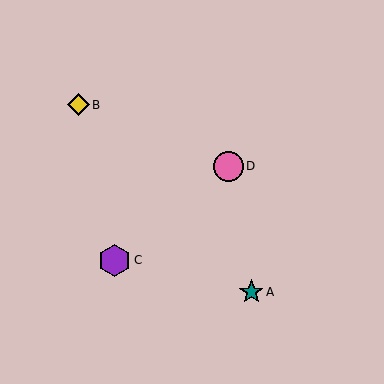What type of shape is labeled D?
Shape D is a pink circle.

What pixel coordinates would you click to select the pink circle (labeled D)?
Click at (228, 166) to select the pink circle D.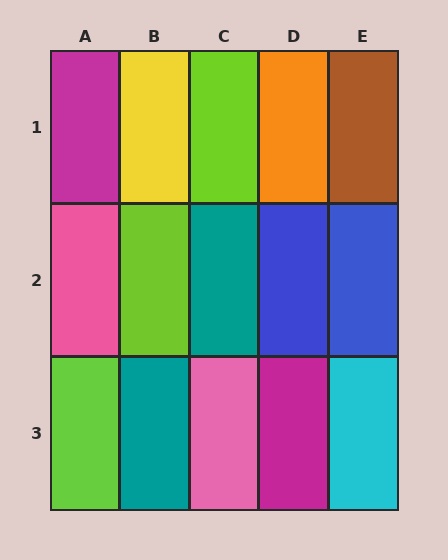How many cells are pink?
2 cells are pink.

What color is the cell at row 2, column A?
Pink.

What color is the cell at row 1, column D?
Orange.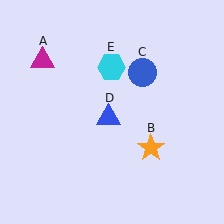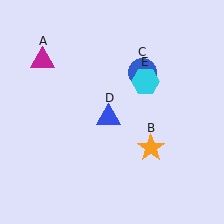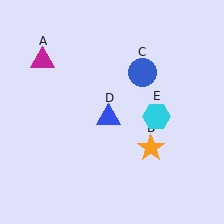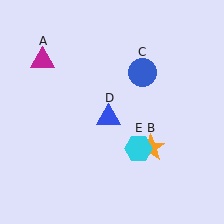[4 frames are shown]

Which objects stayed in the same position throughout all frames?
Magenta triangle (object A) and orange star (object B) and blue circle (object C) and blue triangle (object D) remained stationary.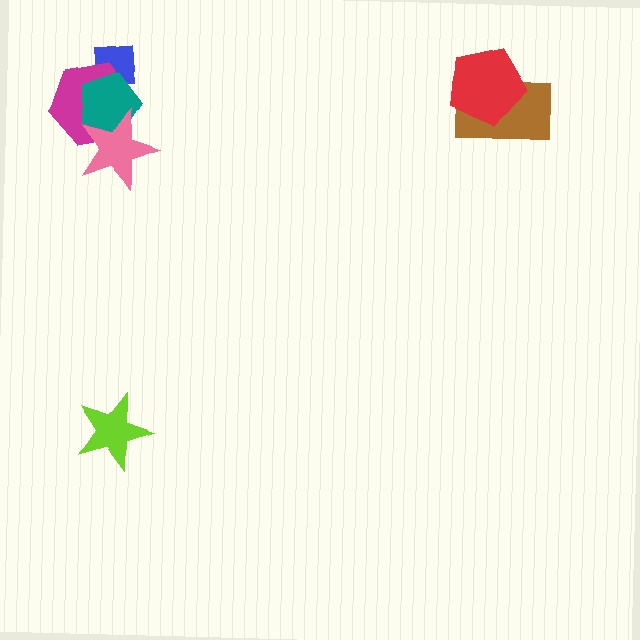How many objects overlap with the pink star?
2 objects overlap with the pink star.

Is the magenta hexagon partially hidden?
Yes, it is partially covered by another shape.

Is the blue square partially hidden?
Yes, it is partially covered by another shape.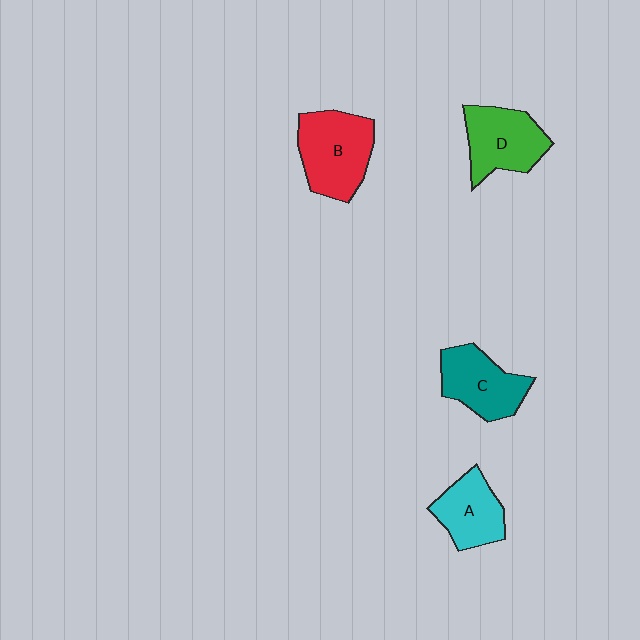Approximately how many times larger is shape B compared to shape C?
Approximately 1.2 times.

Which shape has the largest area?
Shape B (red).